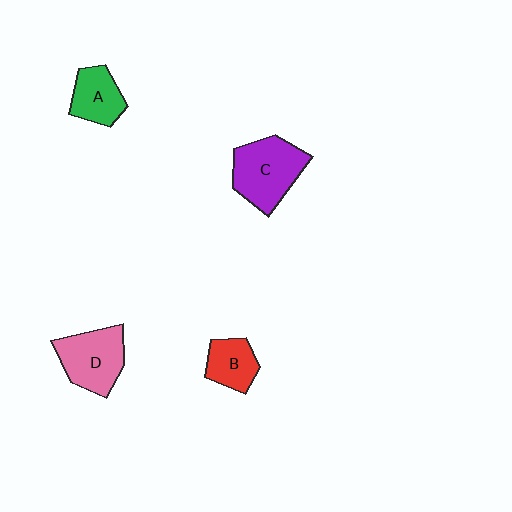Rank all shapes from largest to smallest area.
From largest to smallest: C (purple), D (pink), A (green), B (red).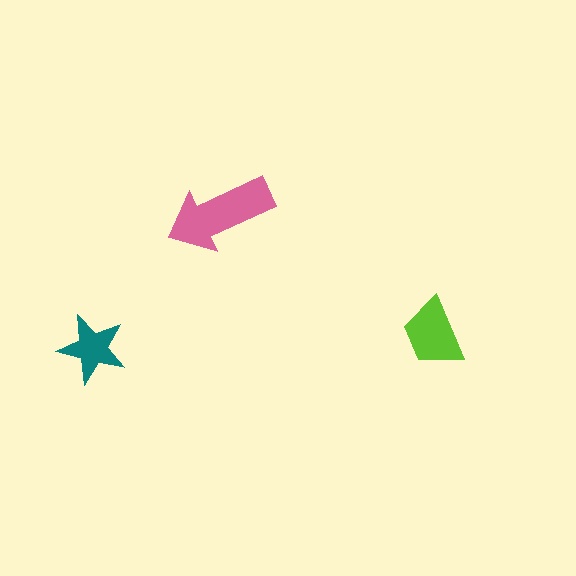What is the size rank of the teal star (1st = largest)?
3rd.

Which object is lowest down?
The teal star is bottommost.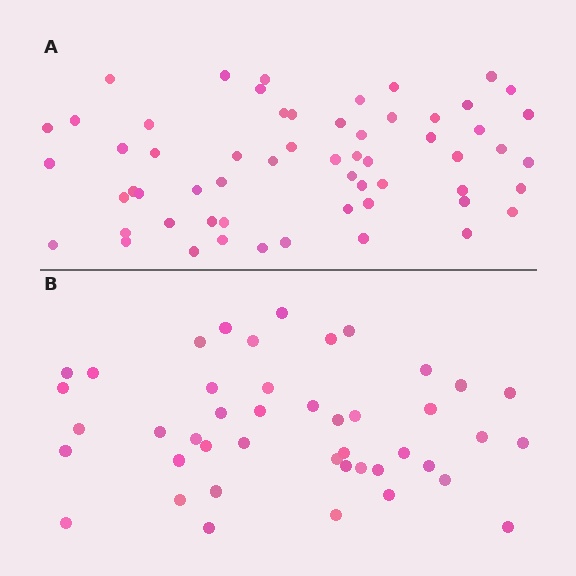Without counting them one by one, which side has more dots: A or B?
Region A (the top region) has more dots.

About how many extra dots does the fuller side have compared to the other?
Region A has approximately 15 more dots than region B.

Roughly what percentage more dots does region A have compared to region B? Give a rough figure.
About 35% more.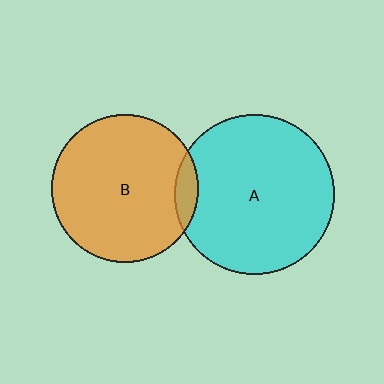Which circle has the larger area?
Circle A (cyan).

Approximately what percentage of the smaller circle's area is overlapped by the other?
Approximately 10%.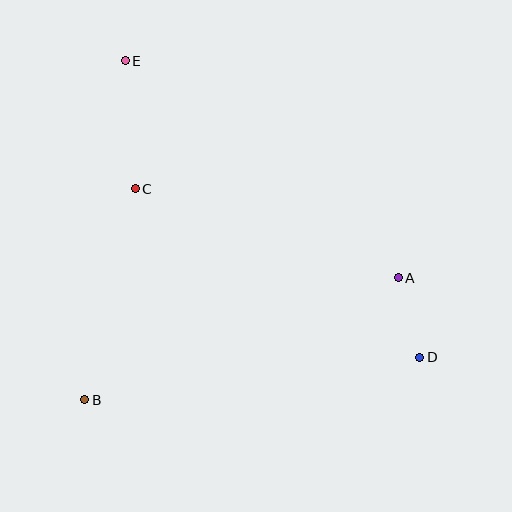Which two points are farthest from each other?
Points D and E are farthest from each other.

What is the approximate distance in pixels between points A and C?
The distance between A and C is approximately 278 pixels.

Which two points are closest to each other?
Points A and D are closest to each other.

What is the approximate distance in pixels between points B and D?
The distance between B and D is approximately 338 pixels.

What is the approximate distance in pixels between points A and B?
The distance between A and B is approximately 337 pixels.